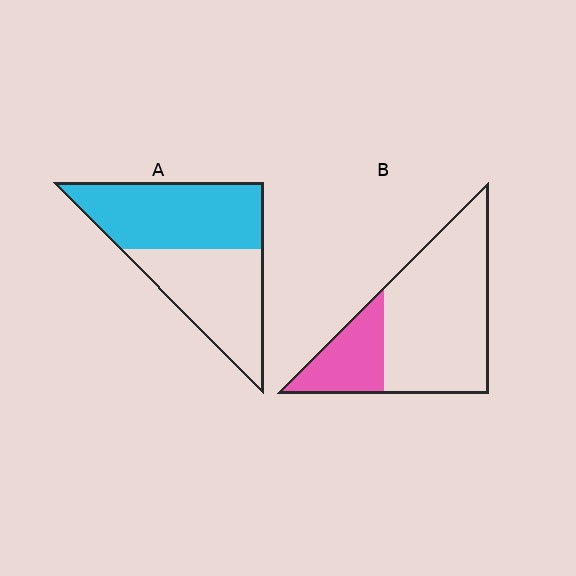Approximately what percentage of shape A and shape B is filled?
A is approximately 55% and B is approximately 25%.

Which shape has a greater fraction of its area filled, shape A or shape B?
Shape A.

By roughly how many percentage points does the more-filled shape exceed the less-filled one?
By roughly 25 percentage points (A over B).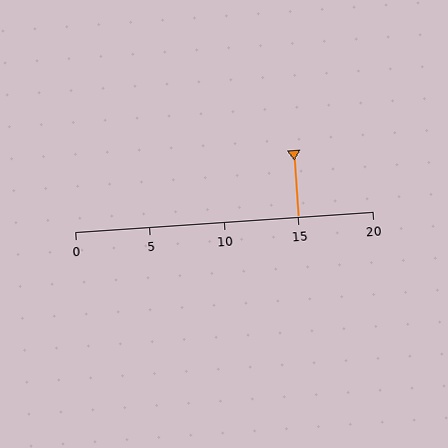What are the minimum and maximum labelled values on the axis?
The axis runs from 0 to 20.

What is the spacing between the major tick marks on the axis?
The major ticks are spaced 5 apart.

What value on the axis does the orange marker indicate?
The marker indicates approximately 15.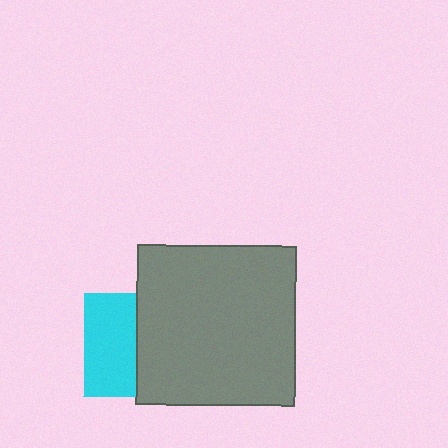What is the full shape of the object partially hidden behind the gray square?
The partially hidden object is a cyan square.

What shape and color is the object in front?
The object in front is a gray square.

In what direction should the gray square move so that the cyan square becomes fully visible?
The gray square should move right. That is the shortest direction to clear the overlap and leave the cyan square fully visible.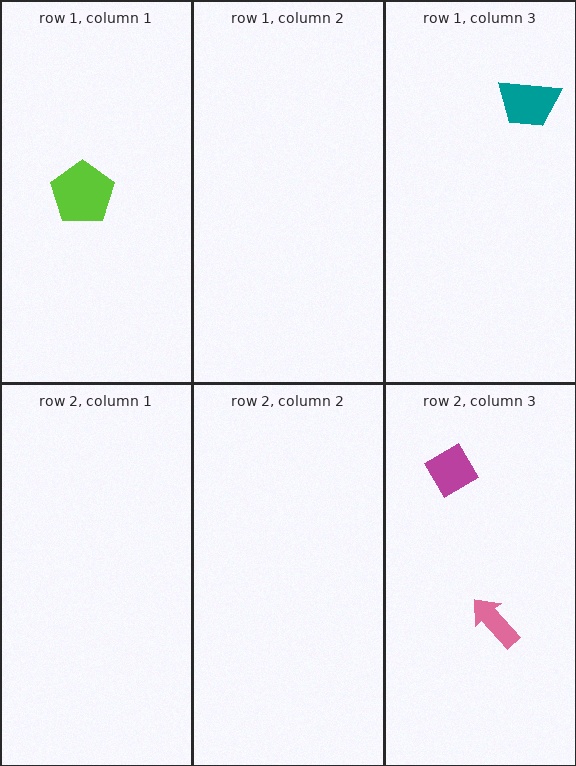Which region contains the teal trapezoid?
The row 1, column 3 region.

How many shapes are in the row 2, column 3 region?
2.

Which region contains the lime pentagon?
The row 1, column 1 region.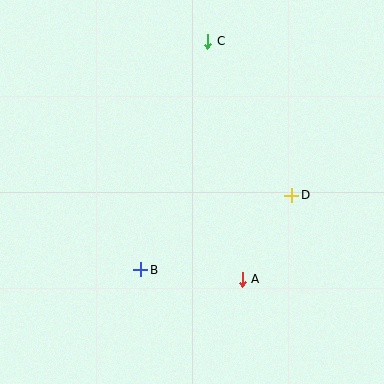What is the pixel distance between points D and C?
The distance between D and C is 176 pixels.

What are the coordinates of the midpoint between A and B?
The midpoint between A and B is at (192, 274).